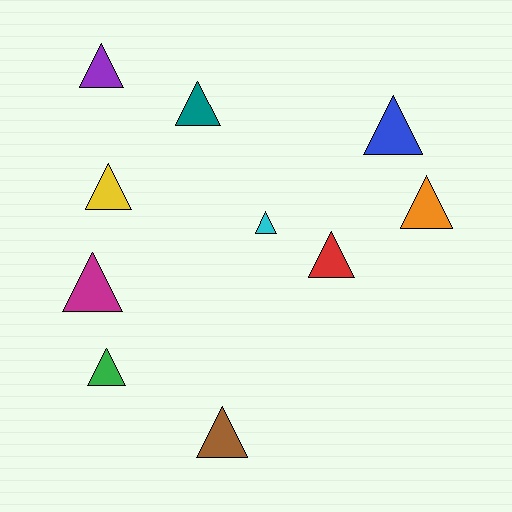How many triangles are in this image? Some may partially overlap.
There are 10 triangles.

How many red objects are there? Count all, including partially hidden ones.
There is 1 red object.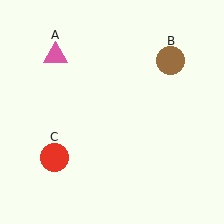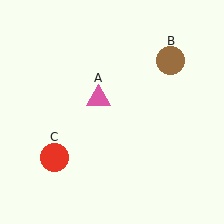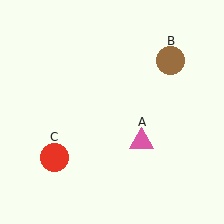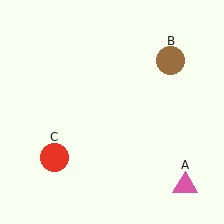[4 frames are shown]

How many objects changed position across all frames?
1 object changed position: pink triangle (object A).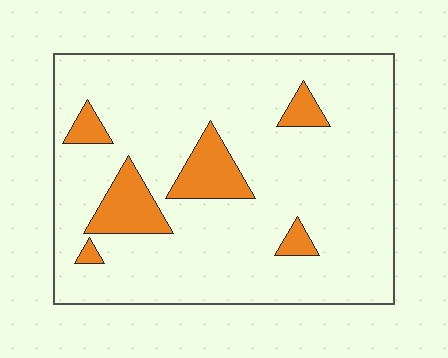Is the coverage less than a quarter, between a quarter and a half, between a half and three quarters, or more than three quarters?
Less than a quarter.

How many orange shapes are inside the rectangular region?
6.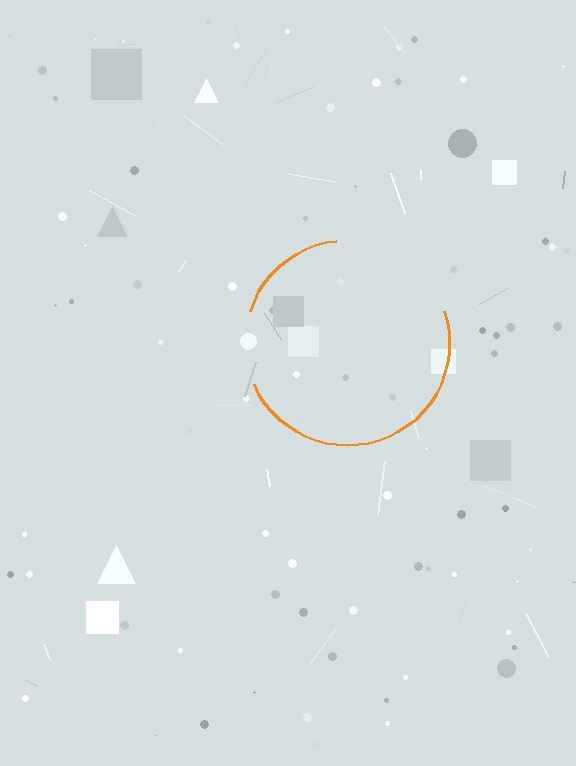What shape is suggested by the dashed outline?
The dashed outline suggests a circle.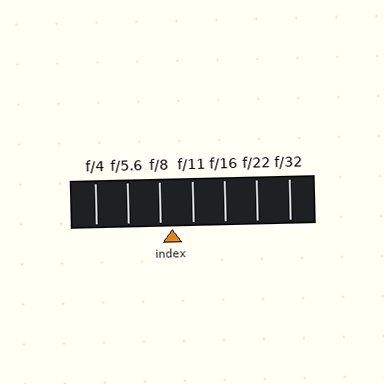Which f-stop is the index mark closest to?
The index mark is closest to f/8.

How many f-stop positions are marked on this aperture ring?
There are 7 f-stop positions marked.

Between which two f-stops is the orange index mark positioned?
The index mark is between f/8 and f/11.